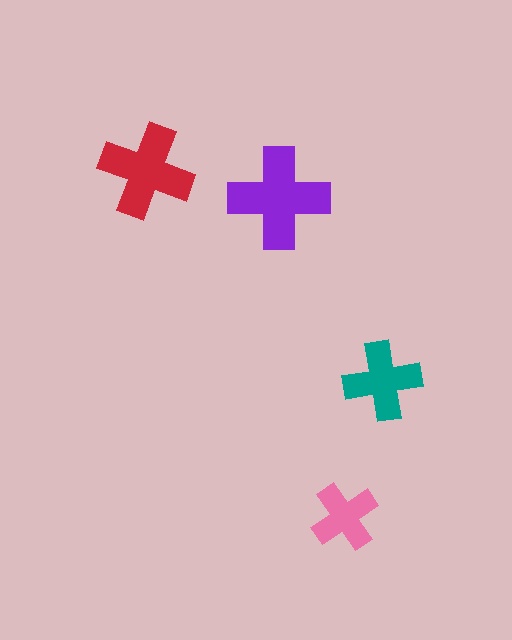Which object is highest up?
The red cross is topmost.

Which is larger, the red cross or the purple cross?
The purple one.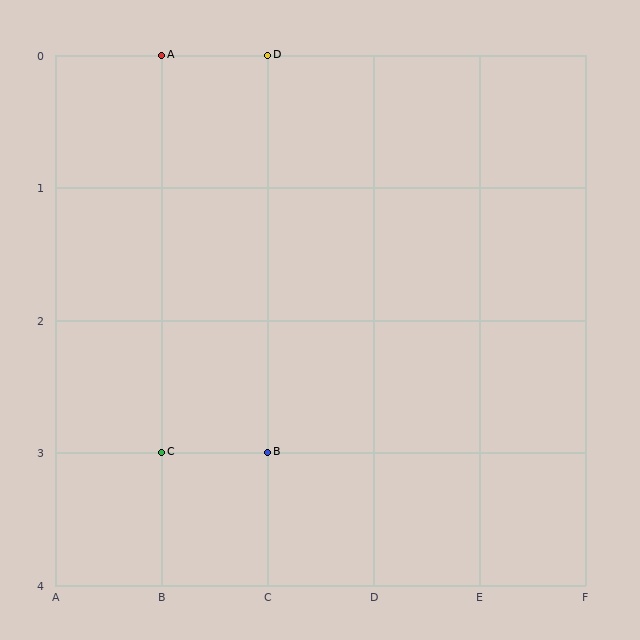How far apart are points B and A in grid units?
Points B and A are 1 column and 3 rows apart (about 3.2 grid units diagonally).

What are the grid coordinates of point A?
Point A is at grid coordinates (B, 0).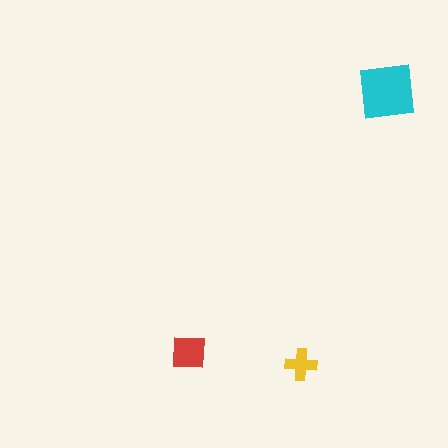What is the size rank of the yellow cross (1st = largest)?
3rd.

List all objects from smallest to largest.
The yellow cross, the red square, the cyan square.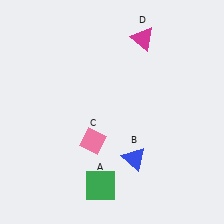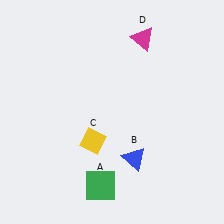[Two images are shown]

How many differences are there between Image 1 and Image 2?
There is 1 difference between the two images.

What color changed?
The diamond (C) changed from pink in Image 1 to yellow in Image 2.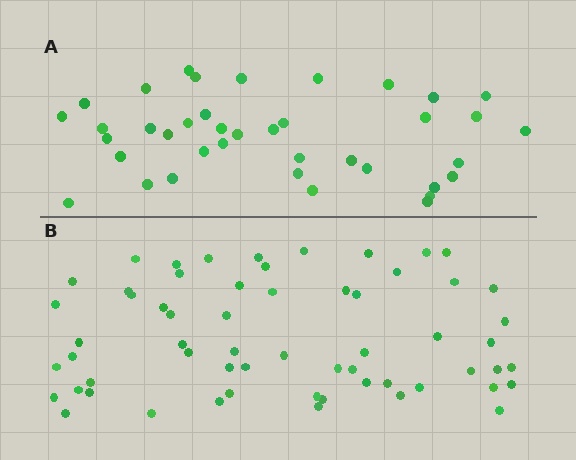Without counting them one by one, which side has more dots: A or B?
Region B (the bottom region) has more dots.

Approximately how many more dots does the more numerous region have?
Region B has approximately 20 more dots than region A.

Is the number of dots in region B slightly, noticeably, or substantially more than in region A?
Region B has substantially more. The ratio is roughly 1.5 to 1.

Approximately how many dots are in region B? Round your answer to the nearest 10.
About 60 dots.